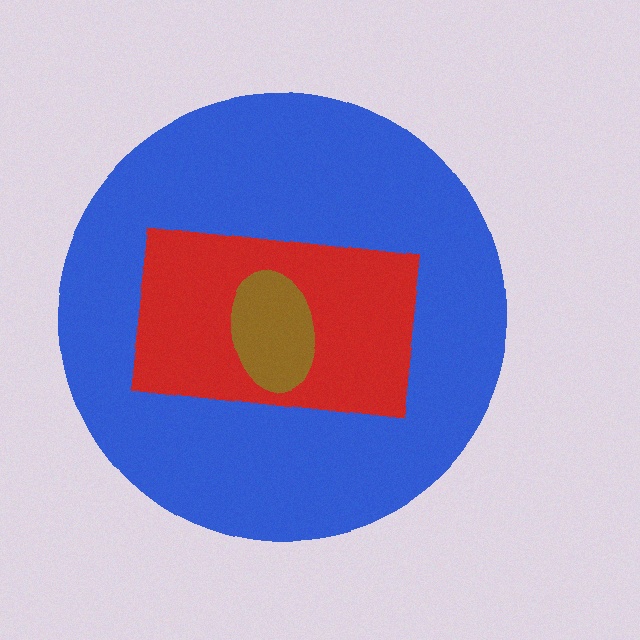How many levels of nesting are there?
3.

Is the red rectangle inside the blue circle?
Yes.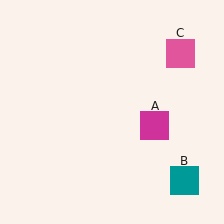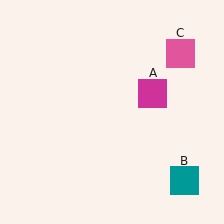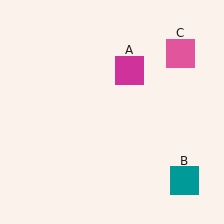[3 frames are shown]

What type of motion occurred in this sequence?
The magenta square (object A) rotated counterclockwise around the center of the scene.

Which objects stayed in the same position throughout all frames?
Teal square (object B) and pink square (object C) remained stationary.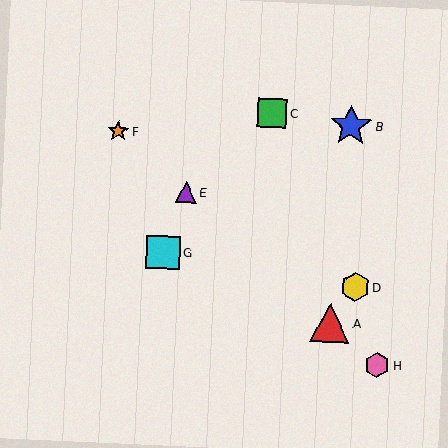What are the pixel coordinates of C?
Object C is at (272, 113).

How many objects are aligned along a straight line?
4 objects (A, E, F, H) are aligned along a straight line.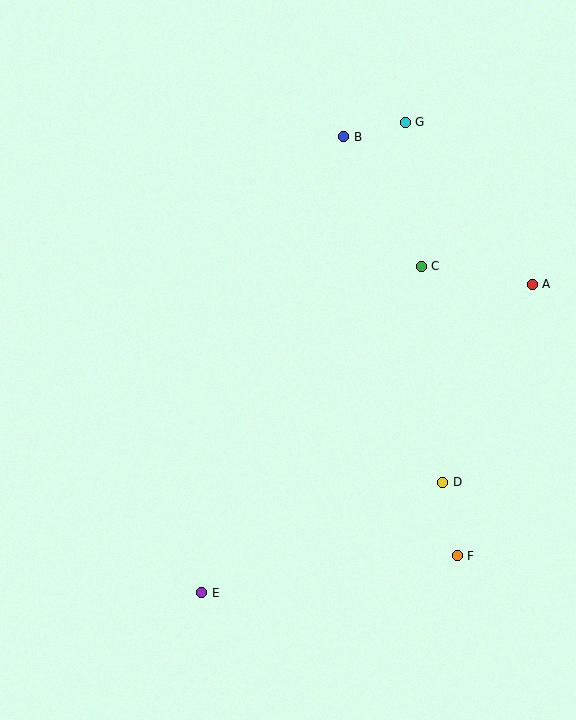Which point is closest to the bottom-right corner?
Point F is closest to the bottom-right corner.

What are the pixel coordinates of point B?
Point B is at (344, 137).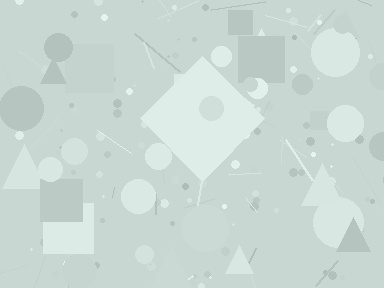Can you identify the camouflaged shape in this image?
The camouflaged shape is a diamond.